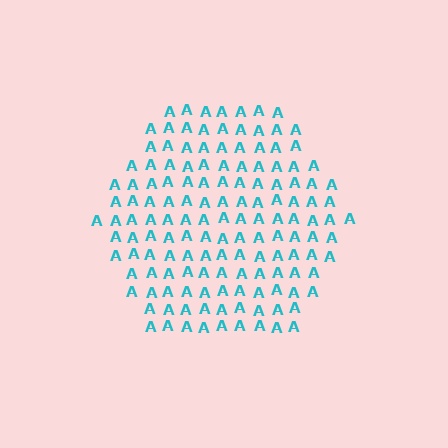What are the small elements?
The small elements are letter A's.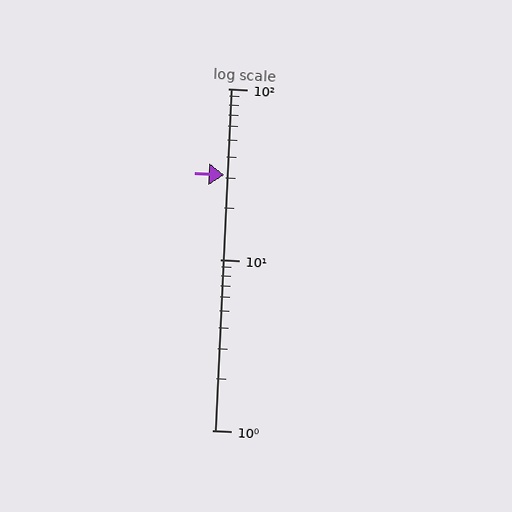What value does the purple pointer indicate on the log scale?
The pointer indicates approximately 31.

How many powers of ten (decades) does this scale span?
The scale spans 2 decades, from 1 to 100.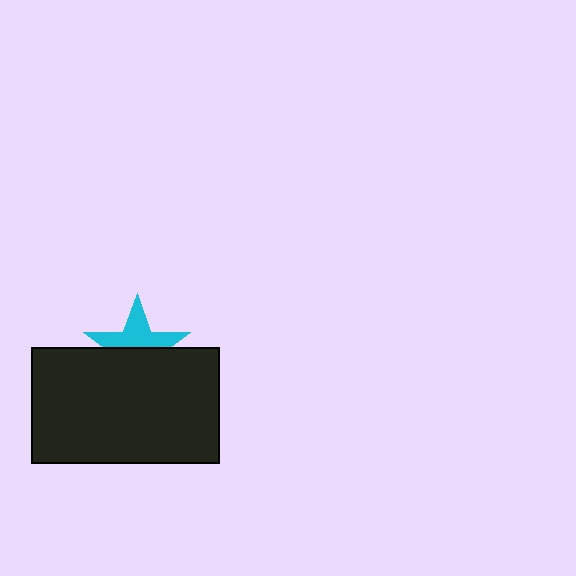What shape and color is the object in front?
The object in front is a black rectangle.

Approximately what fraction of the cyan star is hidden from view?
Roughly 49% of the cyan star is hidden behind the black rectangle.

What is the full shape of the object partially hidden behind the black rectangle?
The partially hidden object is a cyan star.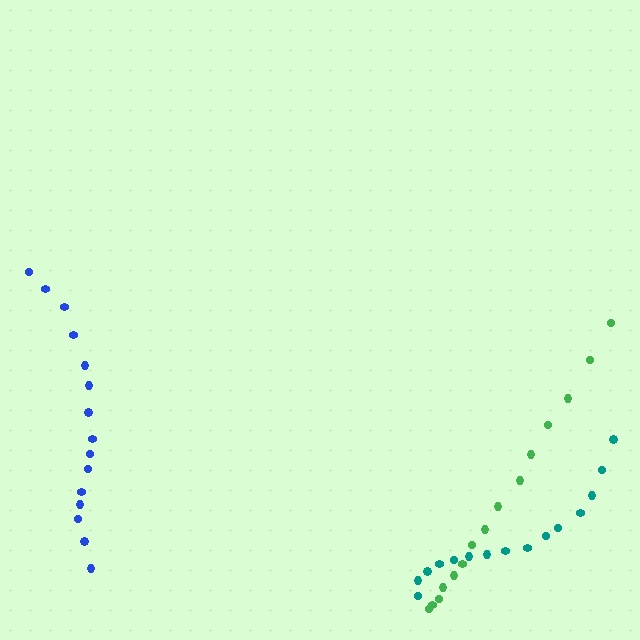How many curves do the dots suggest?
There are 3 distinct paths.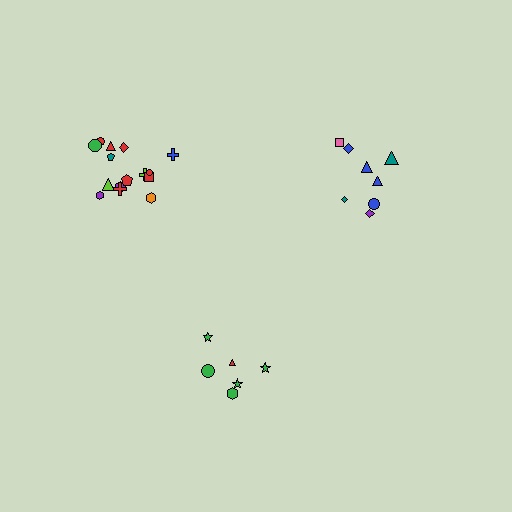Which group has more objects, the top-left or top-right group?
The top-left group.